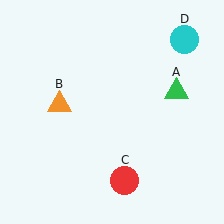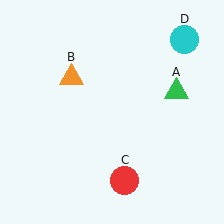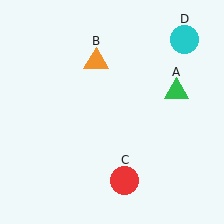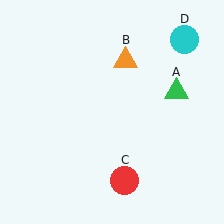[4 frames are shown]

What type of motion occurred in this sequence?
The orange triangle (object B) rotated clockwise around the center of the scene.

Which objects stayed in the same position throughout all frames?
Green triangle (object A) and red circle (object C) and cyan circle (object D) remained stationary.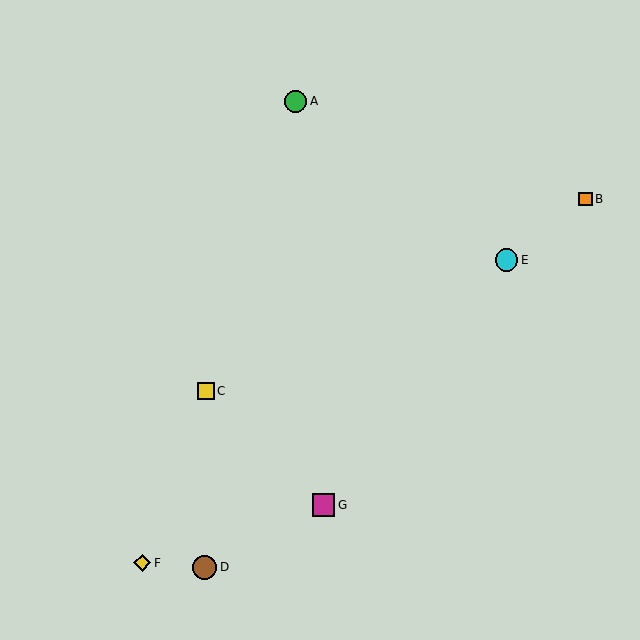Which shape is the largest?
The brown circle (labeled D) is the largest.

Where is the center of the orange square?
The center of the orange square is at (586, 199).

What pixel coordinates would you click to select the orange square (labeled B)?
Click at (586, 199) to select the orange square B.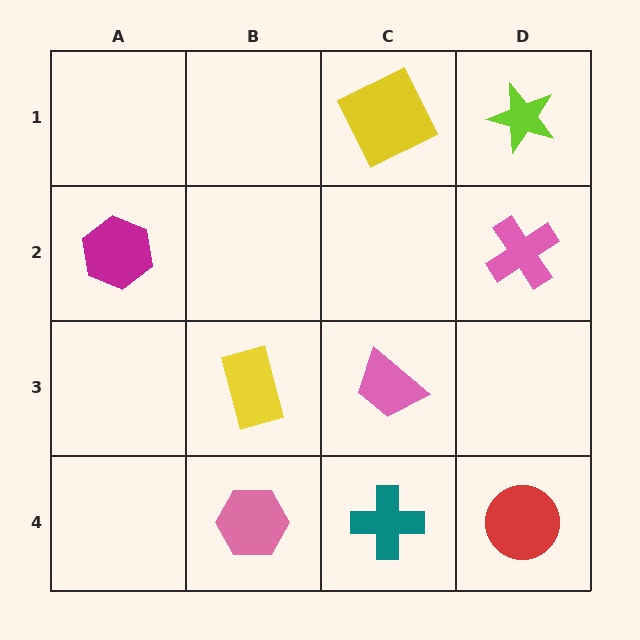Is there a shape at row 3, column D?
No, that cell is empty.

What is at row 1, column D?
A lime star.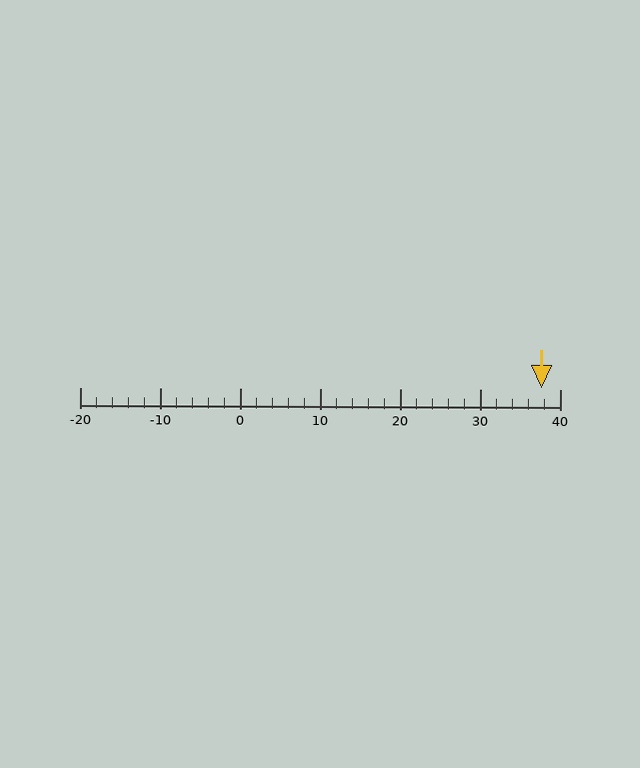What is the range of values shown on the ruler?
The ruler shows values from -20 to 40.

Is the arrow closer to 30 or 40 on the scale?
The arrow is closer to 40.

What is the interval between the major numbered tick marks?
The major tick marks are spaced 10 units apart.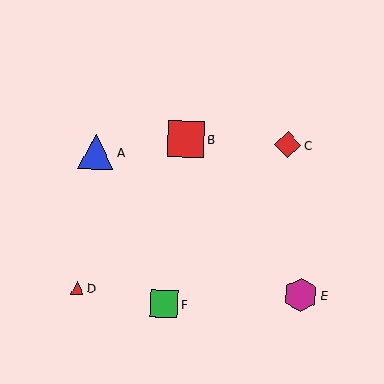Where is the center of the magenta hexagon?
The center of the magenta hexagon is at (301, 295).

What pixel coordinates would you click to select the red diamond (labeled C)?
Click at (288, 145) to select the red diamond C.